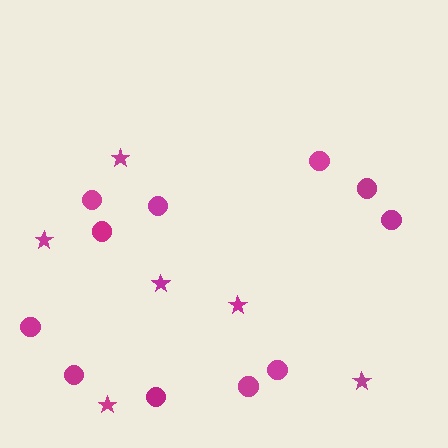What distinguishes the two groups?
There are 2 groups: one group of circles (11) and one group of stars (6).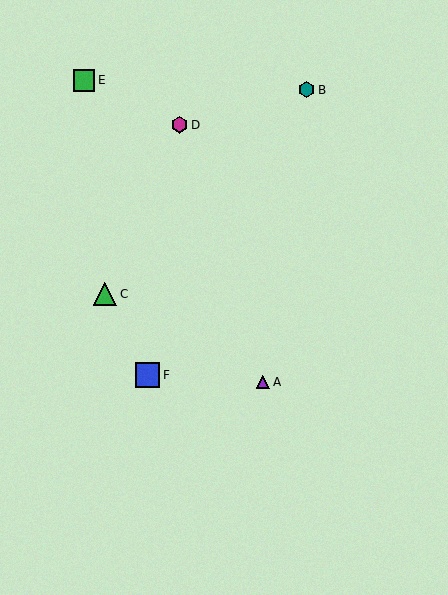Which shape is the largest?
The blue square (labeled F) is the largest.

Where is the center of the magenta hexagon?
The center of the magenta hexagon is at (180, 125).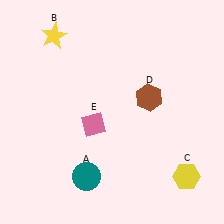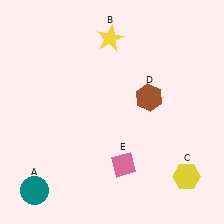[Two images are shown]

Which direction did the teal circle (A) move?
The teal circle (A) moved left.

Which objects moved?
The objects that moved are: the teal circle (A), the yellow star (B), the pink diamond (E).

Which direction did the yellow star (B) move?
The yellow star (B) moved right.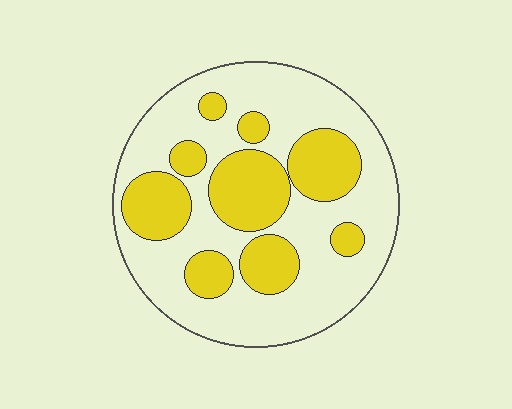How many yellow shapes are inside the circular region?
9.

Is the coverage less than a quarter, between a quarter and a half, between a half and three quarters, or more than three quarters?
Between a quarter and a half.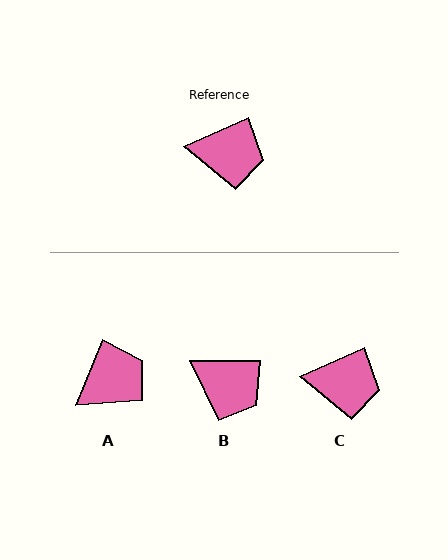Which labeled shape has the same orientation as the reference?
C.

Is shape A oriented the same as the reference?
No, it is off by about 44 degrees.